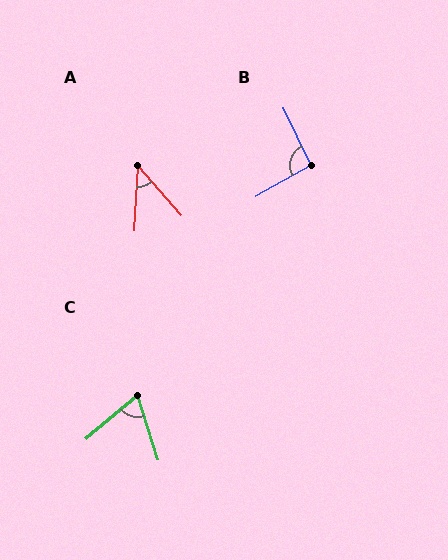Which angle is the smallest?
A, at approximately 44 degrees.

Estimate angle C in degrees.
Approximately 67 degrees.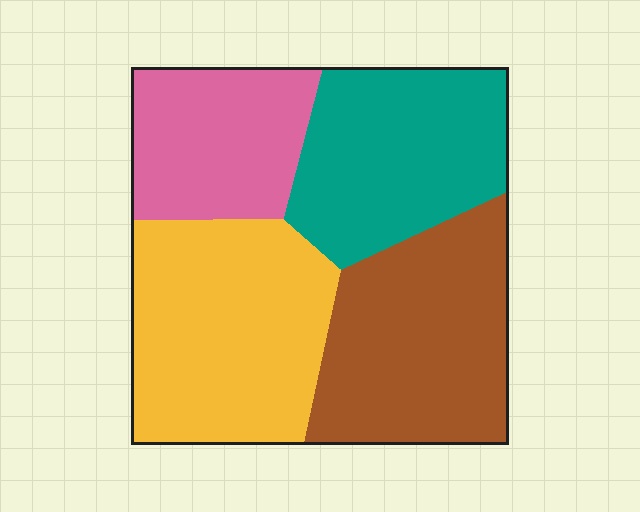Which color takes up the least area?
Pink, at roughly 20%.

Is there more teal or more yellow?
Yellow.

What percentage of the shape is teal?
Teal takes up about one quarter (1/4) of the shape.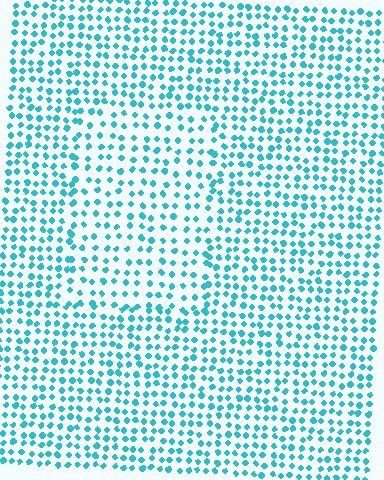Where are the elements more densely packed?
The elements are more densely packed outside the rectangle boundary.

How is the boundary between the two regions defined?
The boundary is defined by a change in element density (approximately 1.5x ratio). All elements are the same color, size, and shape.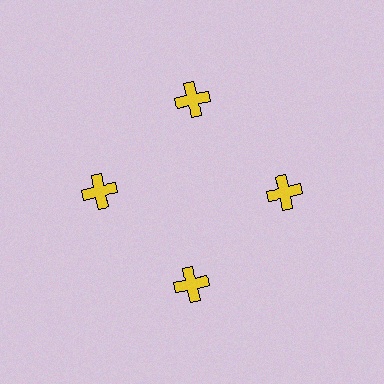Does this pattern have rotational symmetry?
Yes, this pattern has 4-fold rotational symmetry. It looks the same after rotating 90 degrees around the center.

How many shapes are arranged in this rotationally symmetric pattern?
There are 4 shapes, arranged in 4 groups of 1.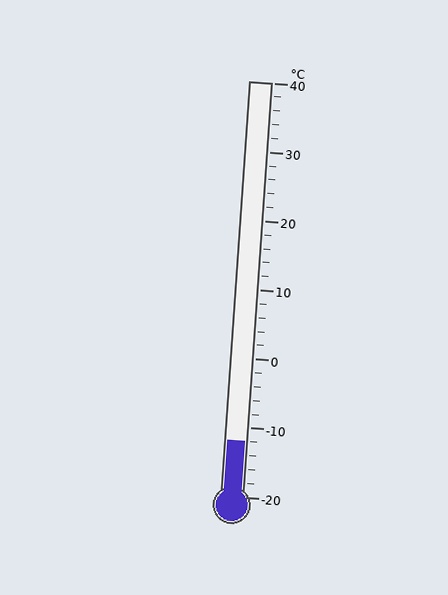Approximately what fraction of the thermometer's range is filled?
The thermometer is filled to approximately 15% of its range.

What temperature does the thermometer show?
The thermometer shows approximately -12°C.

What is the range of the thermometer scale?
The thermometer scale ranges from -20°C to 40°C.